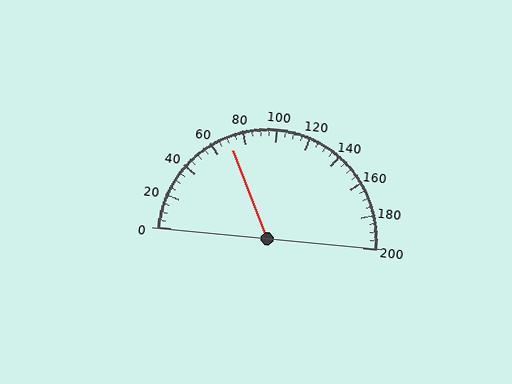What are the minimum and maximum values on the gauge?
The gauge ranges from 0 to 200.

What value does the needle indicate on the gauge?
The needle indicates approximately 70.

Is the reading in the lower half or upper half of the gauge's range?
The reading is in the lower half of the range (0 to 200).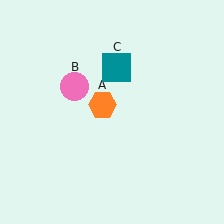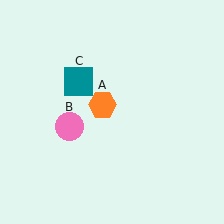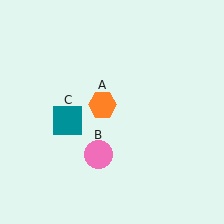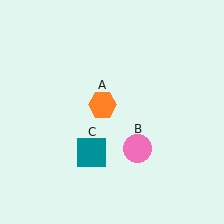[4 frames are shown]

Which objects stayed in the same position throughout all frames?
Orange hexagon (object A) remained stationary.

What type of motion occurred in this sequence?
The pink circle (object B), teal square (object C) rotated counterclockwise around the center of the scene.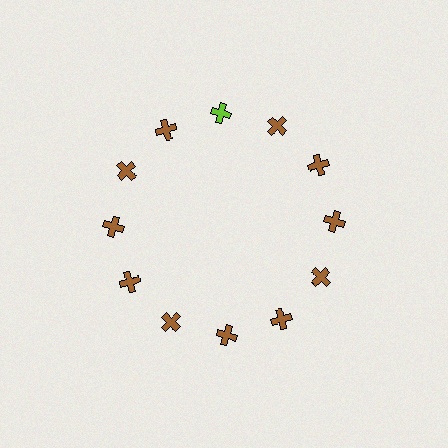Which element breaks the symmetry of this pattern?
The lime cross at roughly the 12 o'clock position breaks the symmetry. All other shapes are brown crosses.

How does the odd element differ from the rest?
It has a different color: lime instead of brown.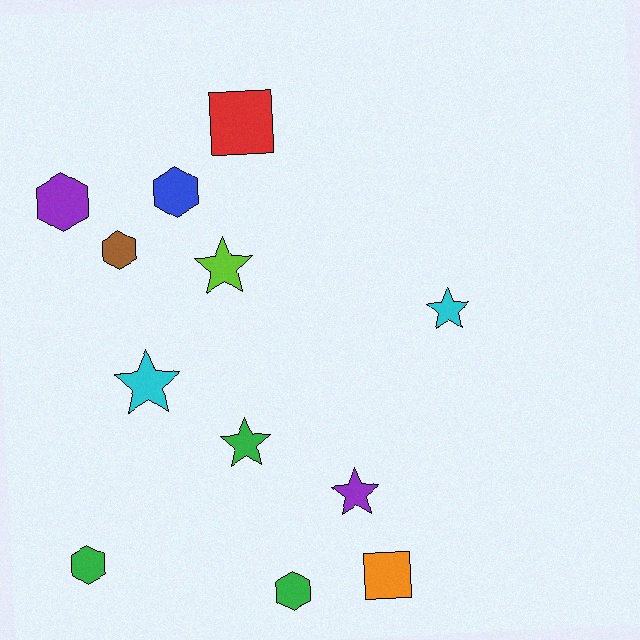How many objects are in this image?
There are 12 objects.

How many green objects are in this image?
There are 3 green objects.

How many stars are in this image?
There are 5 stars.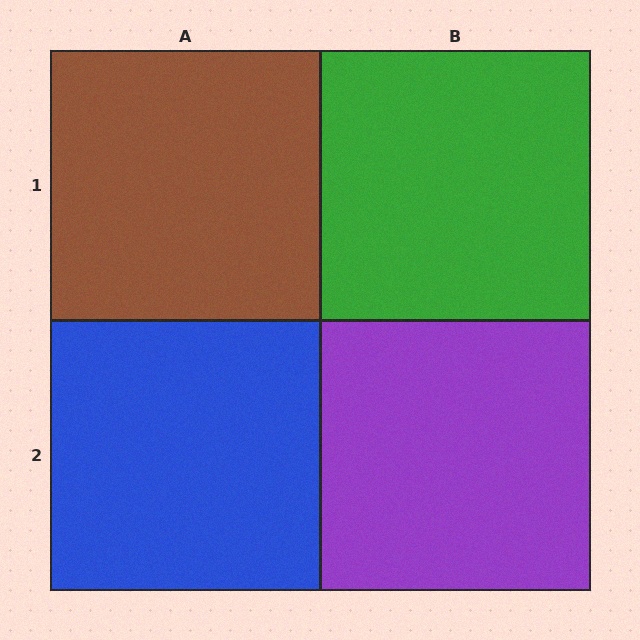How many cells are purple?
1 cell is purple.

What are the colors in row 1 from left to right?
Brown, green.